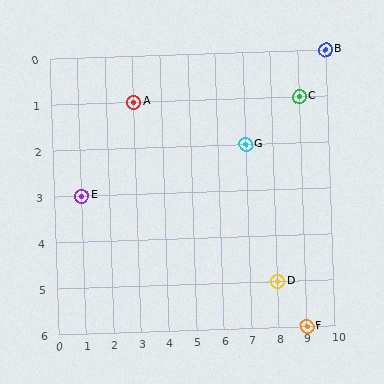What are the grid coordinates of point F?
Point F is at grid coordinates (9, 6).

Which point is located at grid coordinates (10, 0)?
Point B is at (10, 0).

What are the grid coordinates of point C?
Point C is at grid coordinates (9, 1).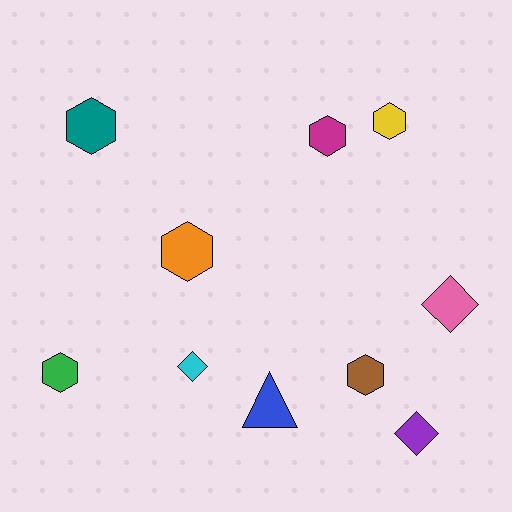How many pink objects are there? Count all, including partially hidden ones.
There is 1 pink object.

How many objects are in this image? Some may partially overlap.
There are 10 objects.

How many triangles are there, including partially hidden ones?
There is 1 triangle.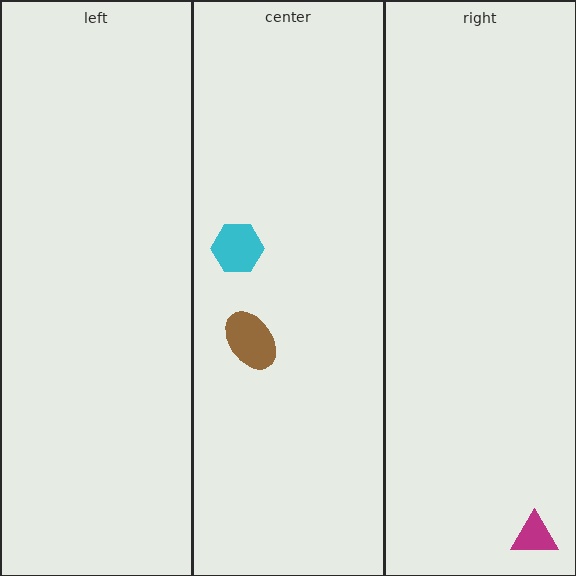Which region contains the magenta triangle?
The right region.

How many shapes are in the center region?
2.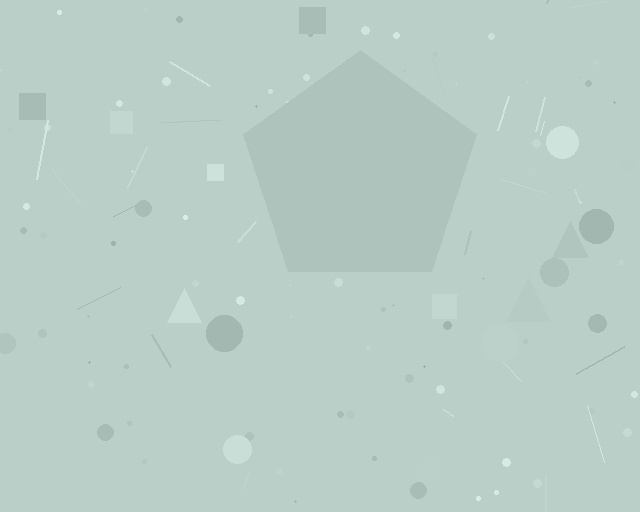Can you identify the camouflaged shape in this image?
The camouflaged shape is a pentagon.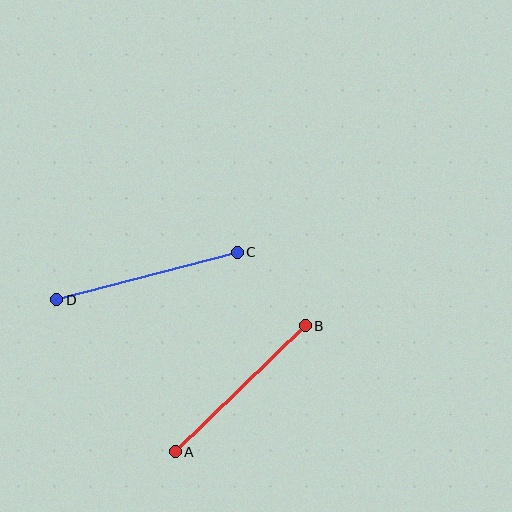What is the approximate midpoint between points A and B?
The midpoint is at approximately (240, 389) pixels.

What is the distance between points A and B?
The distance is approximately 181 pixels.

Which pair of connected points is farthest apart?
Points C and D are farthest apart.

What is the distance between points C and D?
The distance is approximately 186 pixels.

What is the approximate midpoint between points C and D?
The midpoint is at approximately (147, 276) pixels.